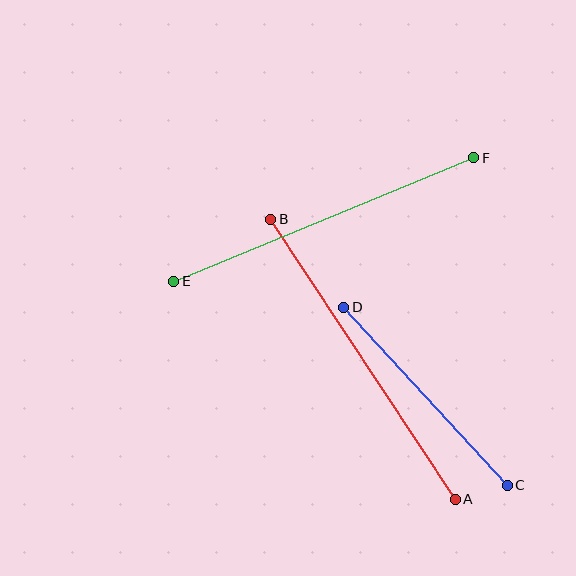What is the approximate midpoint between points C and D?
The midpoint is at approximately (426, 396) pixels.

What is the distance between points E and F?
The distance is approximately 324 pixels.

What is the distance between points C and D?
The distance is approximately 242 pixels.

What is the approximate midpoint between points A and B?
The midpoint is at approximately (363, 359) pixels.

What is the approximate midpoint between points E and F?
The midpoint is at approximately (324, 220) pixels.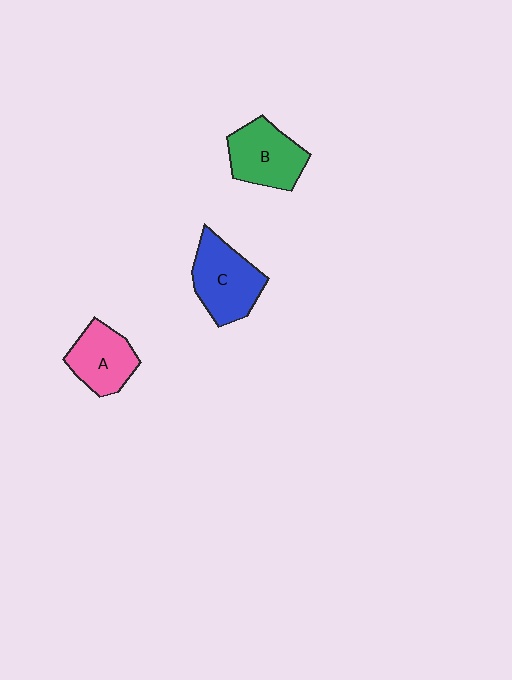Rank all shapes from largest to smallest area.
From largest to smallest: C (blue), B (green), A (pink).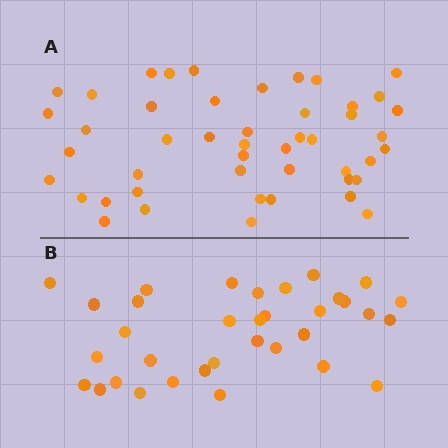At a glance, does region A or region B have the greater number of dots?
Region A (the top region) has more dots.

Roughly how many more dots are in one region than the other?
Region A has approximately 15 more dots than region B.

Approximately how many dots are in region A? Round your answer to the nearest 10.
About 50 dots. (The exact count is 47, which rounds to 50.)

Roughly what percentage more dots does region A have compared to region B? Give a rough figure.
About 40% more.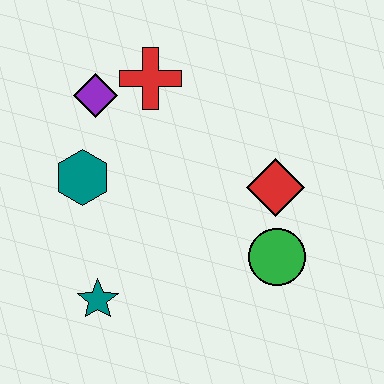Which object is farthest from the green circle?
The purple diamond is farthest from the green circle.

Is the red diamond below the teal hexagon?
Yes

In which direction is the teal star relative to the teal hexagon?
The teal star is below the teal hexagon.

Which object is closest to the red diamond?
The green circle is closest to the red diamond.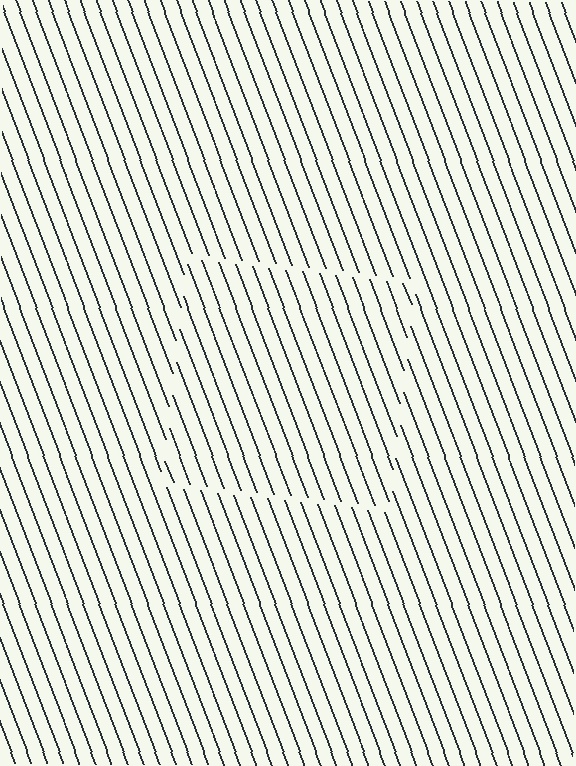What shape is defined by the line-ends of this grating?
An illusory square. The interior of the shape contains the same grating, shifted by half a period — the contour is defined by the phase discontinuity where line-ends from the inner and outer gratings abut.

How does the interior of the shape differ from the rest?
The interior of the shape contains the same grating, shifted by half a period — the contour is defined by the phase discontinuity where line-ends from the inner and outer gratings abut.